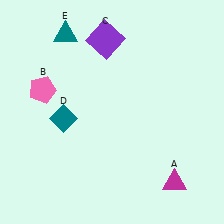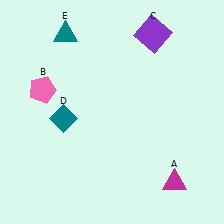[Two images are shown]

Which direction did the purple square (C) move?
The purple square (C) moved right.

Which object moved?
The purple square (C) moved right.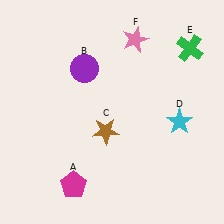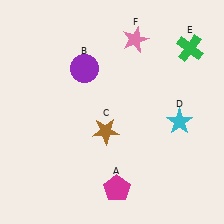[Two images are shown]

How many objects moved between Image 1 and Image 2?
1 object moved between the two images.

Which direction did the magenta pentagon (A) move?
The magenta pentagon (A) moved right.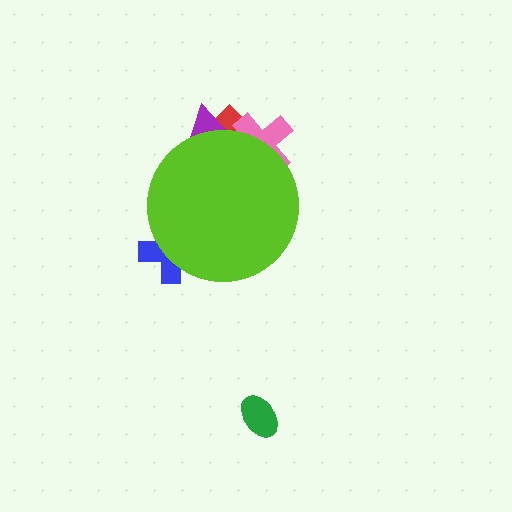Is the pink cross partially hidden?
Yes, the pink cross is partially hidden behind the lime circle.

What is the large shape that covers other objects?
A lime circle.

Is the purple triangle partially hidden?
Yes, the purple triangle is partially hidden behind the lime circle.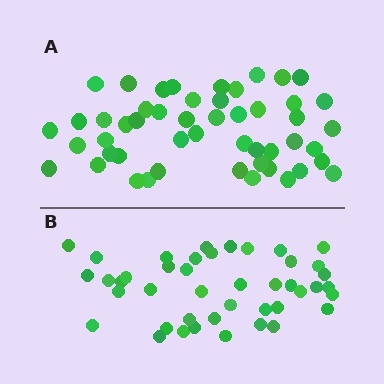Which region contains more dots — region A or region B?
Region A (the top region) has more dots.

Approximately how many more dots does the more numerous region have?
Region A has roughly 8 or so more dots than region B.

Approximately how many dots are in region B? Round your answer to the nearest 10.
About 40 dots. (The exact count is 43, which rounds to 40.)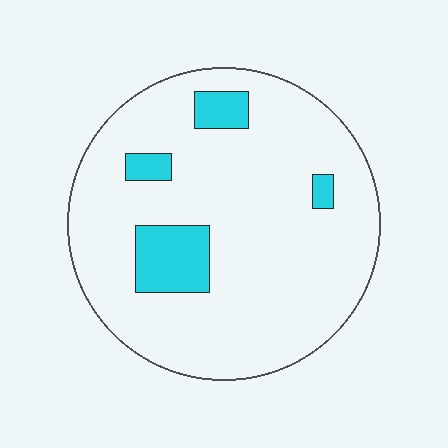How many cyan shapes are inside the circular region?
4.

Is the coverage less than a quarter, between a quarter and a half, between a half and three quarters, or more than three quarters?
Less than a quarter.